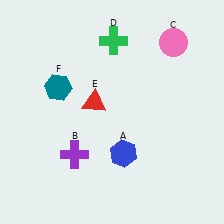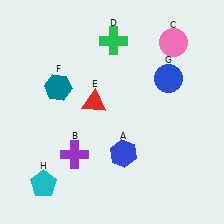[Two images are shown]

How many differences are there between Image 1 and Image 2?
There are 2 differences between the two images.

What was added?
A blue circle (G), a cyan pentagon (H) were added in Image 2.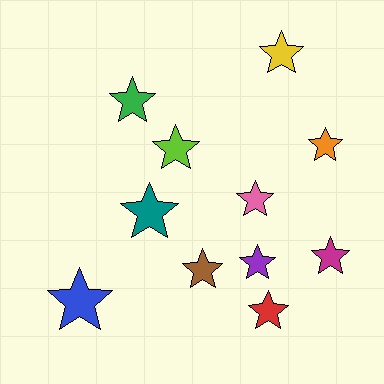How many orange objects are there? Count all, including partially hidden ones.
There is 1 orange object.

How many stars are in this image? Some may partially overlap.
There are 11 stars.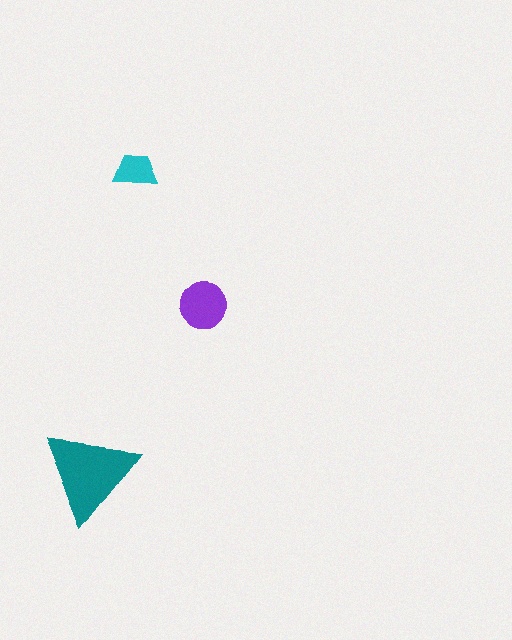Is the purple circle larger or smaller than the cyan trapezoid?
Larger.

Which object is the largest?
The teal triangle.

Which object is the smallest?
The cyan trapezoid.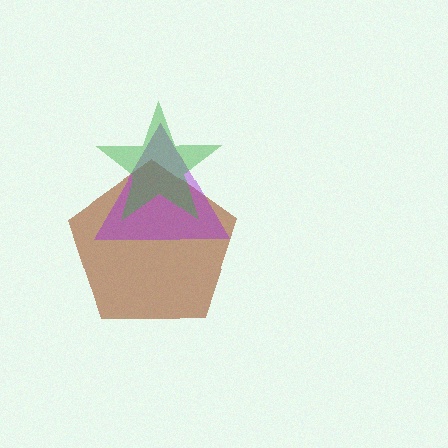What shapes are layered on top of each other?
The layered shapes are: a brown pentagon, a purple triangle, a green star.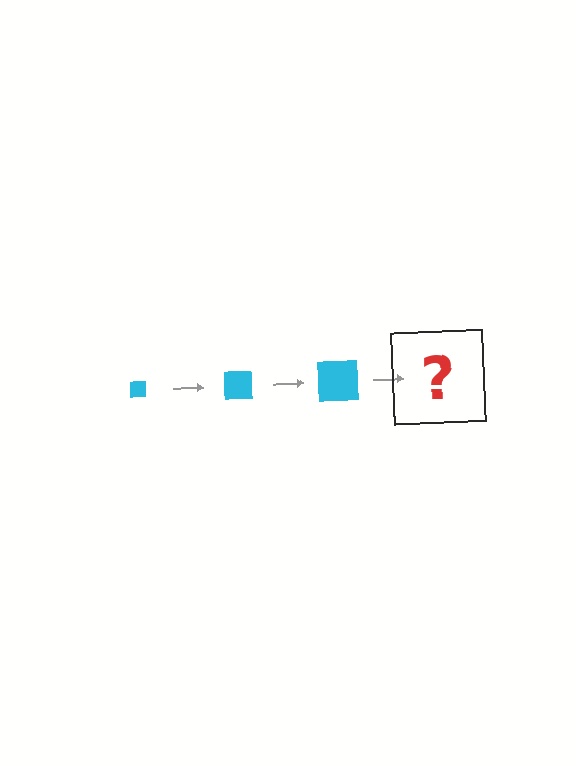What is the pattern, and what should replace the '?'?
The pattern is that the square gets progressively larger each step. The '?' should be a cyan square, larger than the previous one.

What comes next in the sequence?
The next element should be a cyan square, larger than the previous one.